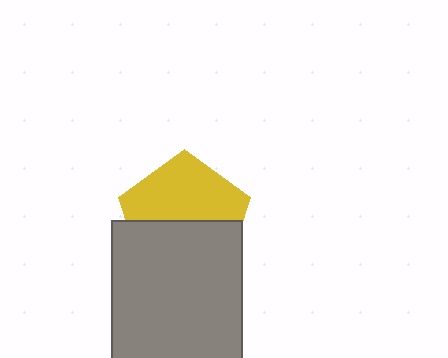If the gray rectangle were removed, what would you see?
You would see the complete yellow pentagon.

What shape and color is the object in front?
The object in front is a gray rectangle.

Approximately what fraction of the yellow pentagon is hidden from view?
Roughly 48% of the yellow pentagon is hidden behind the gray rectangle.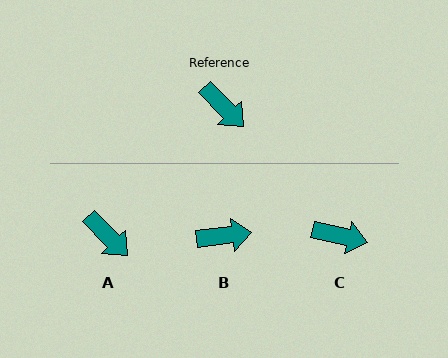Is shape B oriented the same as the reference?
No, it is off by about 53 degrees.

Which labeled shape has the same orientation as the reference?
A.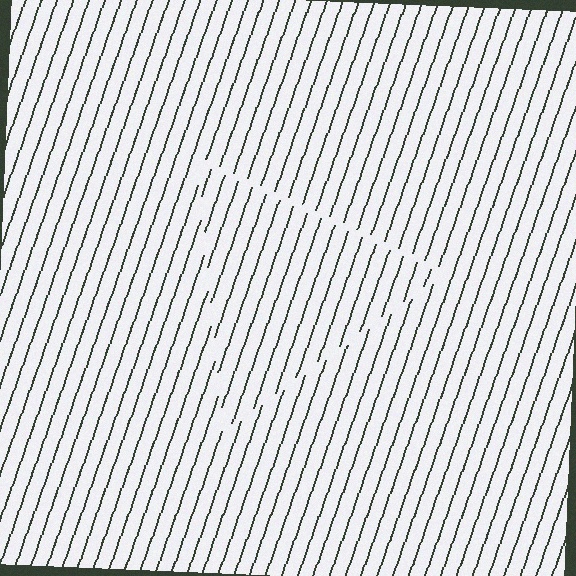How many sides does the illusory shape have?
3 sides — the line-ends trace a triangle.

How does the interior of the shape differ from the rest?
The interior of the shape contains the same grating, shifted by half a period — the contour is defined by the phase discontinuity where line-ends from the inner and outer gratings abut.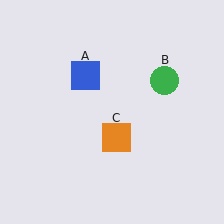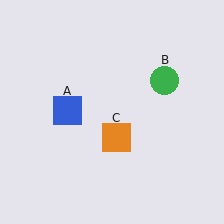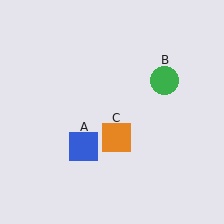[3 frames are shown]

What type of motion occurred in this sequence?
The blue square (object A) rotated counterclockwise around the center of the scene.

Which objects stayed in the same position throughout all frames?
Green circle (object B) and orange square (object C) remained stationary.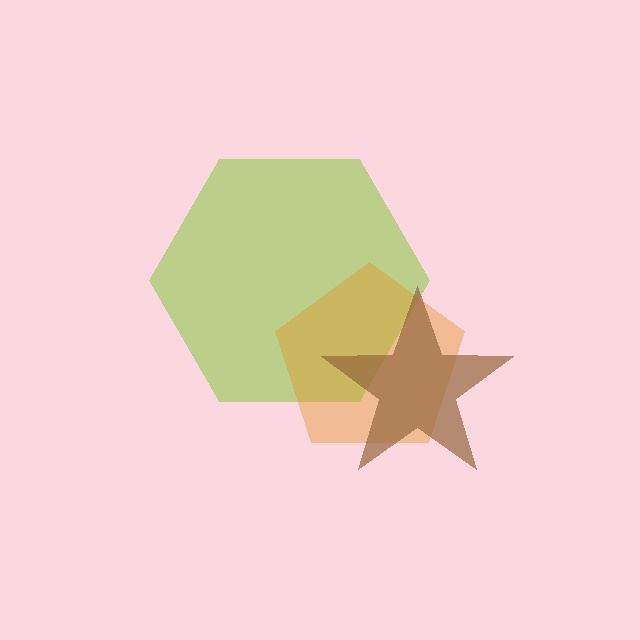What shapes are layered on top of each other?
The layered shapes are: a lime hexagon, an orange pentagon, a brown star.